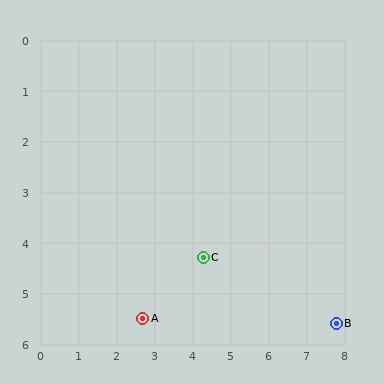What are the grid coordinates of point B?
Point B is at approximately (7.8, 5.6).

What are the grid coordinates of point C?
Point C is at approximately (4.3, 4.3).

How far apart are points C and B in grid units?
Points C and B are about 3.7 grid units apart.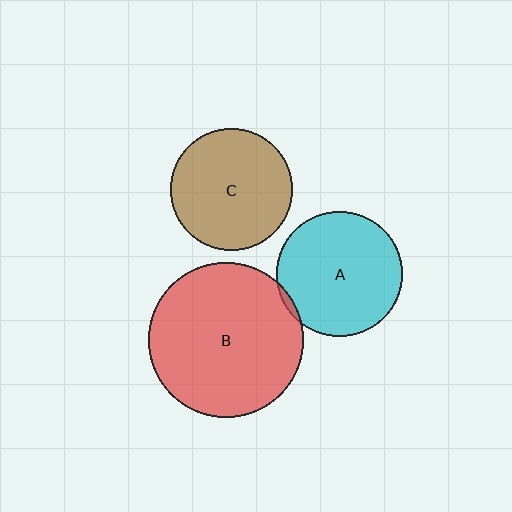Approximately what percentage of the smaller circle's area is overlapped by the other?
Approximately 5%.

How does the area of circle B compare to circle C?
Approximately 1.6 times.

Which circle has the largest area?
Circle B (red).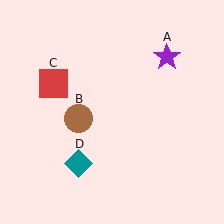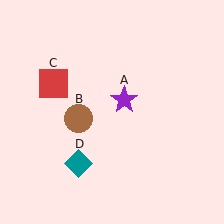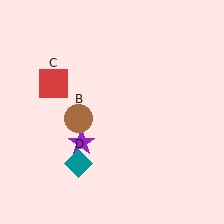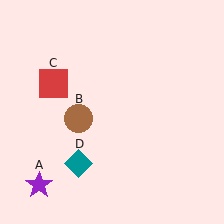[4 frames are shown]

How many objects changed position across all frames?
1 object changed position: purple star (object A).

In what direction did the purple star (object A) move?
The purple star (object A) moved down and to the left.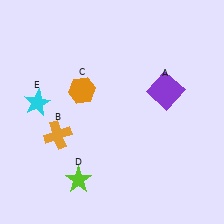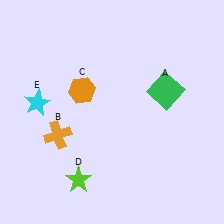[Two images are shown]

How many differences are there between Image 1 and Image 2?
There is 1 difference between the two images.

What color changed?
The square (A) changed from purple in Image 1 to green in Image 2.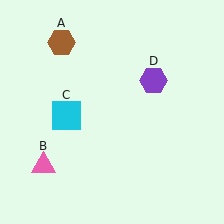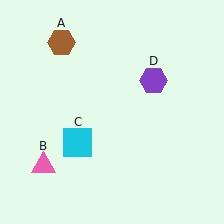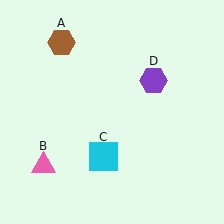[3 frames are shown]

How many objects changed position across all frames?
1 object changed position: cyan square (object C).